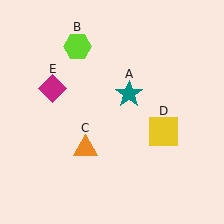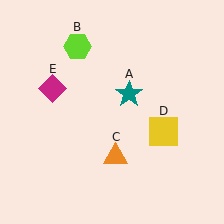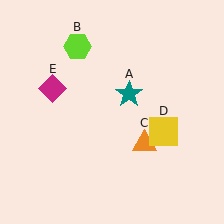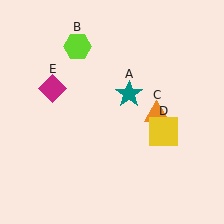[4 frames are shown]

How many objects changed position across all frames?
1 object changed position: orange triangle (object C).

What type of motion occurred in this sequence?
The orange triangle (object C) rotated counterclockwise around the center of the scene.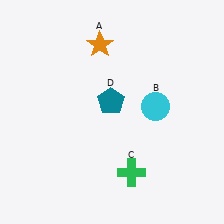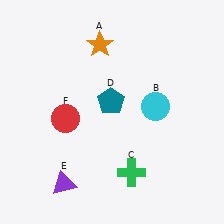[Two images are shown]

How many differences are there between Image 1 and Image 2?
There are 2 differences between the two images.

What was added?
A purple triangle (E), a red circle (F) were added in Image 2.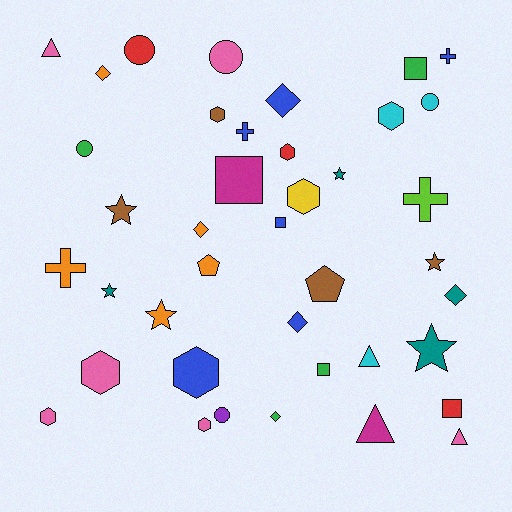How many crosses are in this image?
There are 4 crosses.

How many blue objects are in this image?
There are 6 blue objects.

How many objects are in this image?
There are 40 objects.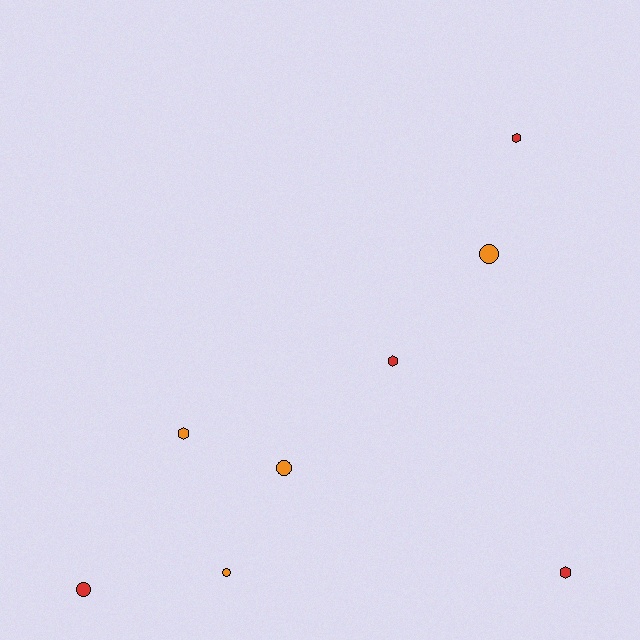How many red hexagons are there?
There are 3 red hexagons.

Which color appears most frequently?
Red, with 4 objects.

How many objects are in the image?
There are 8 objects.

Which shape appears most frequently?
Hexagon, with 4 objects.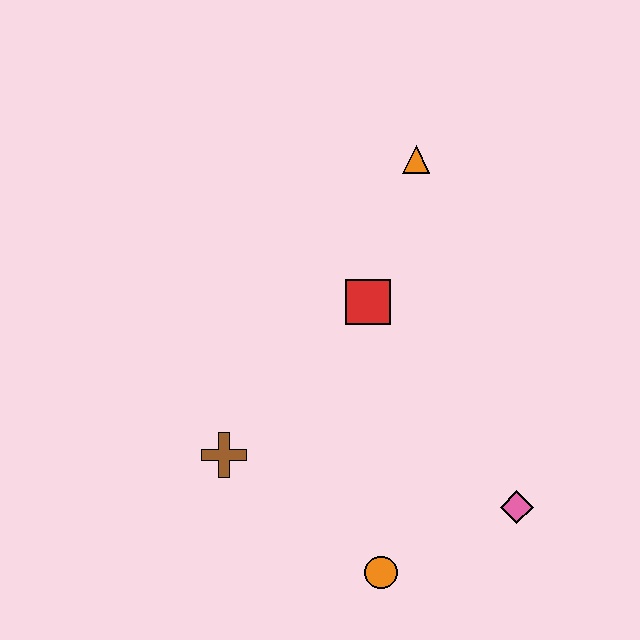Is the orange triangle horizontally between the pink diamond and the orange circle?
Yes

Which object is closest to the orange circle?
The pink diamond is closest to the orange circle.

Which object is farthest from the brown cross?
The orange triangle is farthest from the brown cross.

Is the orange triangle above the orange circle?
Yes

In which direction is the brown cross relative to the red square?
The brown cross is below the red square.